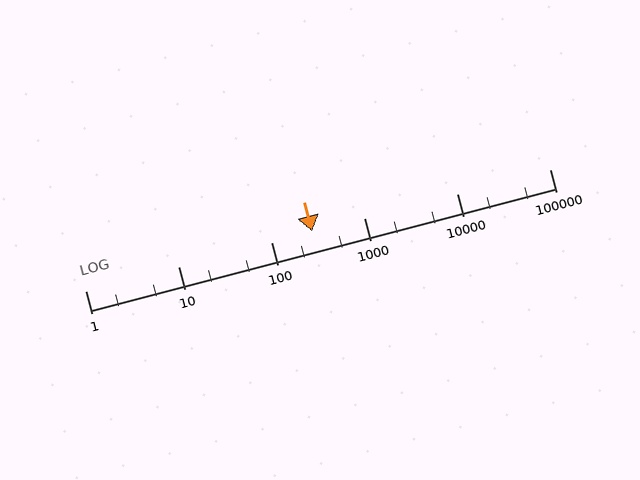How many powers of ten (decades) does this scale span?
The scale spans 5 decades, from 1 to 100000.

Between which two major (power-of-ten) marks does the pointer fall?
The pointer is between 100 and 1000.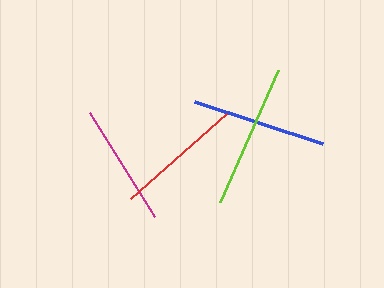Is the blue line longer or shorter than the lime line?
The lime line is longer than the blue line.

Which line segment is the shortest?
The magenta line is the shortest at approximately 123 pixels.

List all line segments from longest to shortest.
From longest to shortest: lime, blue, red, magenta.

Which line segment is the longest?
The lime line is the longest at approximately 144 pixels.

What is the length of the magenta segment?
The magenta segment is approximately 123 pixels long.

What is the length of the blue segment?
The blue segment is approximately 135 pixels long.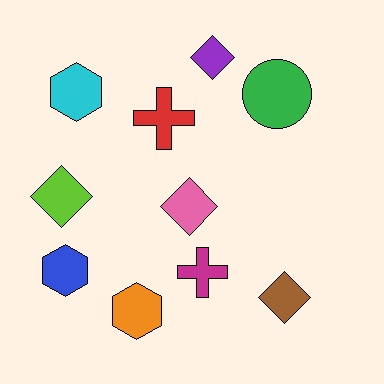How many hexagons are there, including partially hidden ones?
There are 3 hexagons.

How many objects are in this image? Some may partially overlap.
There are 10 objects.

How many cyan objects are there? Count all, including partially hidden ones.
There is 1 cyan object.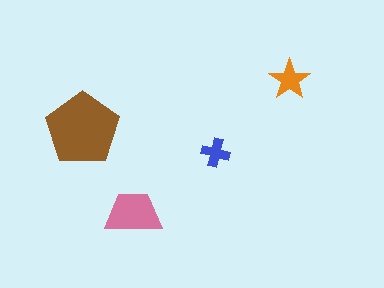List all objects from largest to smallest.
The brown pentagon, the pink trapezoid, the orange star, the blue cross.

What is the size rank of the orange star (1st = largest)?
3rd.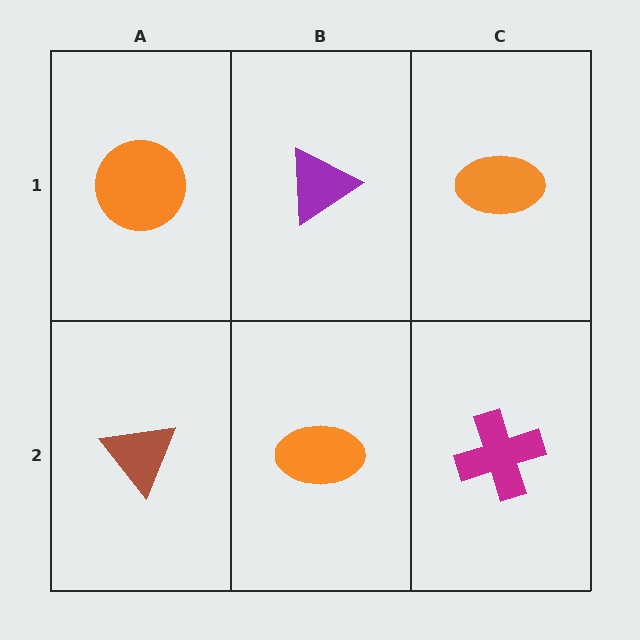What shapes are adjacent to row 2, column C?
An orange ellipse (row 1, column C), an orange ellipse (row 2, column B).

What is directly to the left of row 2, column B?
A brown triangle.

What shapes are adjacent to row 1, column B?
An orange ellipse (row 2, column B), an orange circle (row 1, column A), an orange ellipse (row 1, column C).